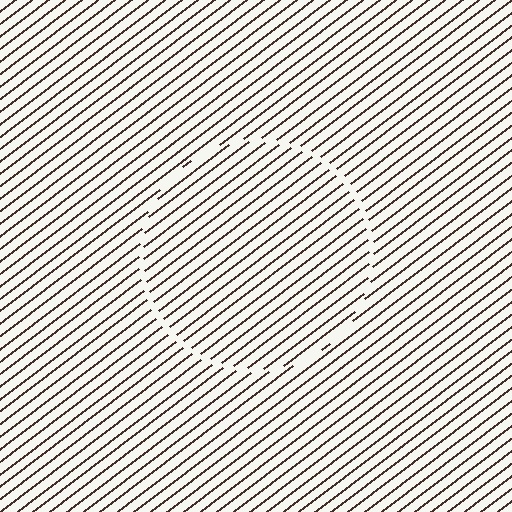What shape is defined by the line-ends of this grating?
An illusory circle. The interior of the shape contains the same grating, shifted by half a period — the contour is defined by the phase discontinuity where line-ends from the inner and outer gratings abut.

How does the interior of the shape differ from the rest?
The interior of the shape contains the same grating, shifted by half a period — the contour is defined by the phase discontinuity where line-ends from the inner and outer gratings abut.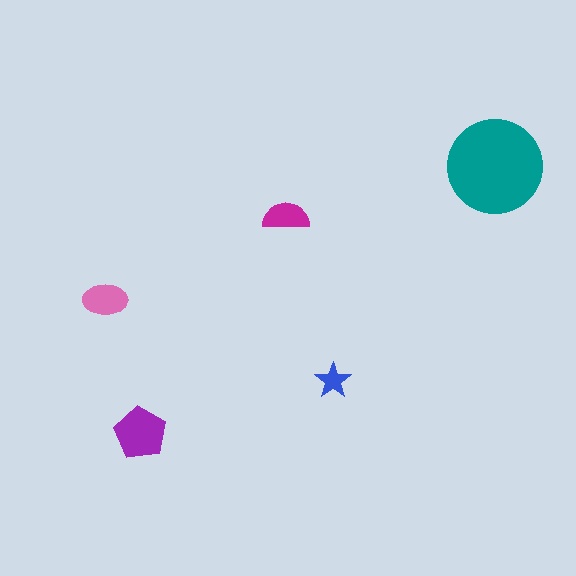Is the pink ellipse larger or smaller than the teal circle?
Smaller.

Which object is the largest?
The teal circle.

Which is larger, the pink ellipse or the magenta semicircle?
The pink ellipse.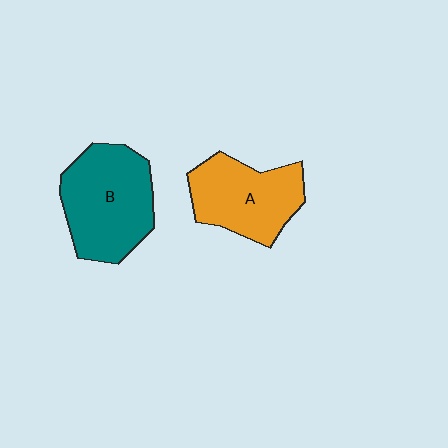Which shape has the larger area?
Shape B (teal).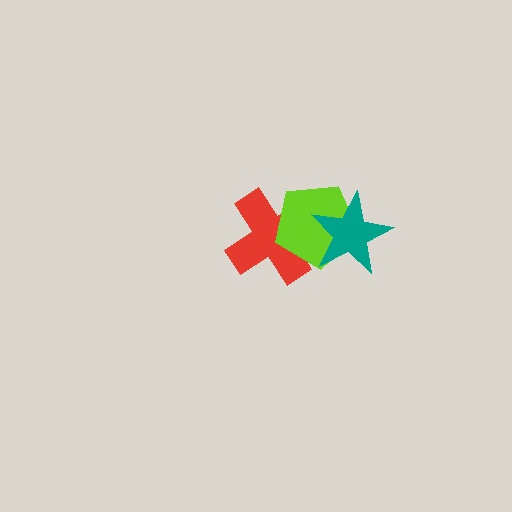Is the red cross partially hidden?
Yes, it is partially covered by another shape.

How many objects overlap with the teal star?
2 objects overlap with the teal star.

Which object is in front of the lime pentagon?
The teal star is in front of the lime pentagon.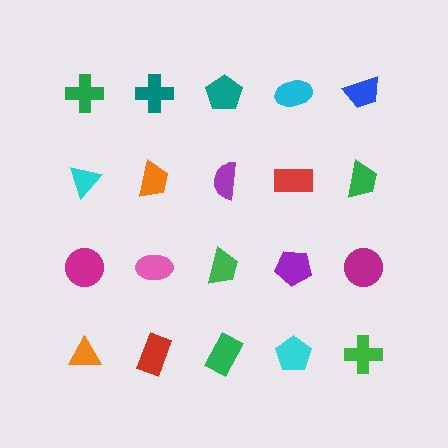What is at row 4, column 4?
A cyan pentagon.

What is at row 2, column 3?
A purple semicircle.